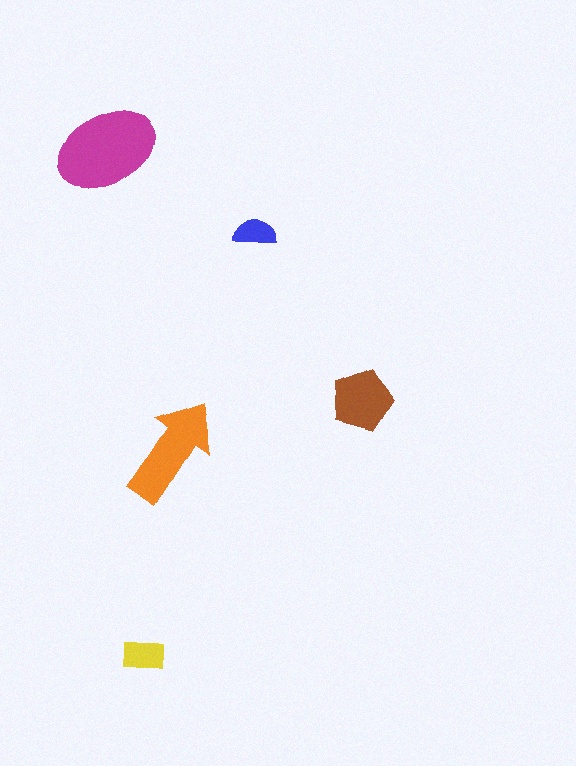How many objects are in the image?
There are 5 objects in the image.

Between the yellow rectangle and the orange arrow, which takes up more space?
The orange arrow.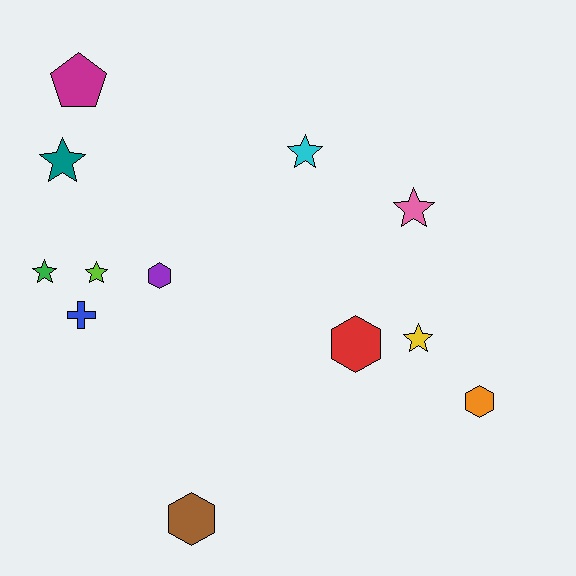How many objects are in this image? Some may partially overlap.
There are 12 objects.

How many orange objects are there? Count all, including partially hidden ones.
There is 1 orange object.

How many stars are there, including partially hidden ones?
There are 6 stars.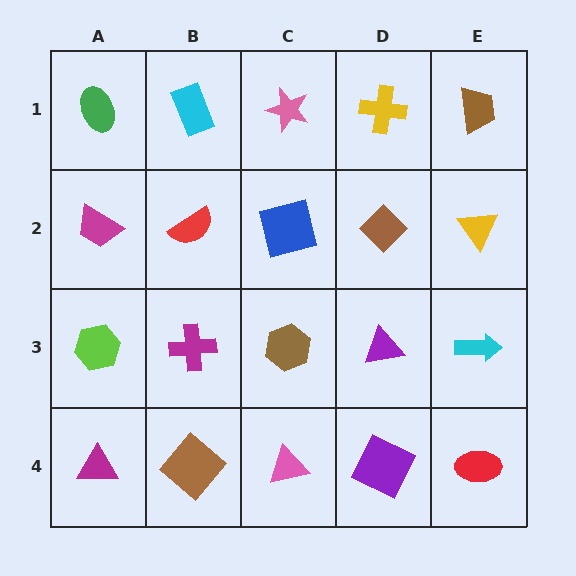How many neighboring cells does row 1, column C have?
3.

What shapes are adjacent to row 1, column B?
A red semicircle (row 2, column B), a green ellipse (row 1, column A), a pink star (row 1, column C).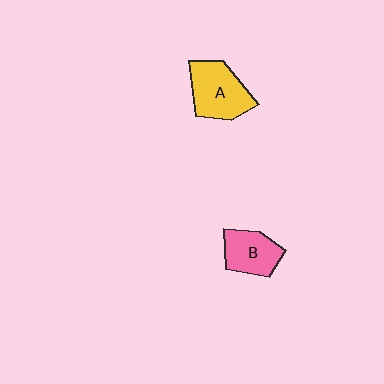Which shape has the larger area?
Shape A (yellow).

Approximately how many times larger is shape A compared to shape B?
Approximately 1.3 times.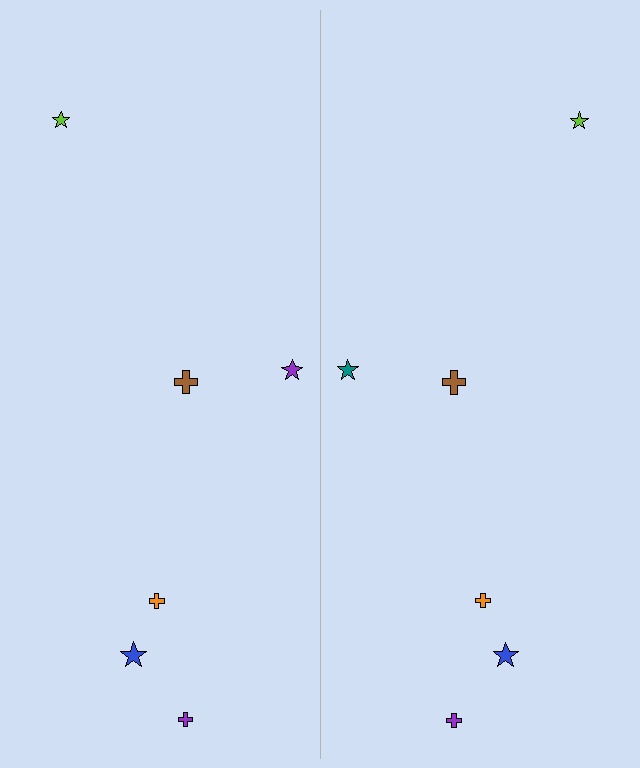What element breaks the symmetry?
The teal star on the right side breaks the symmetry — its mirror counterpart is purple.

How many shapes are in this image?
There are 12 shapes in this image.